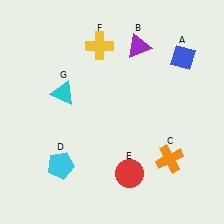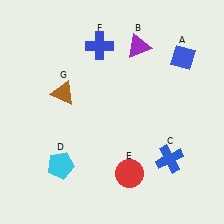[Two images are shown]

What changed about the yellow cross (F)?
In Image 1, F is yellow. In Image 2, it changed to blue.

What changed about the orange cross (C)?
In Image 1, C is orange. In Image 2, it changed to blue.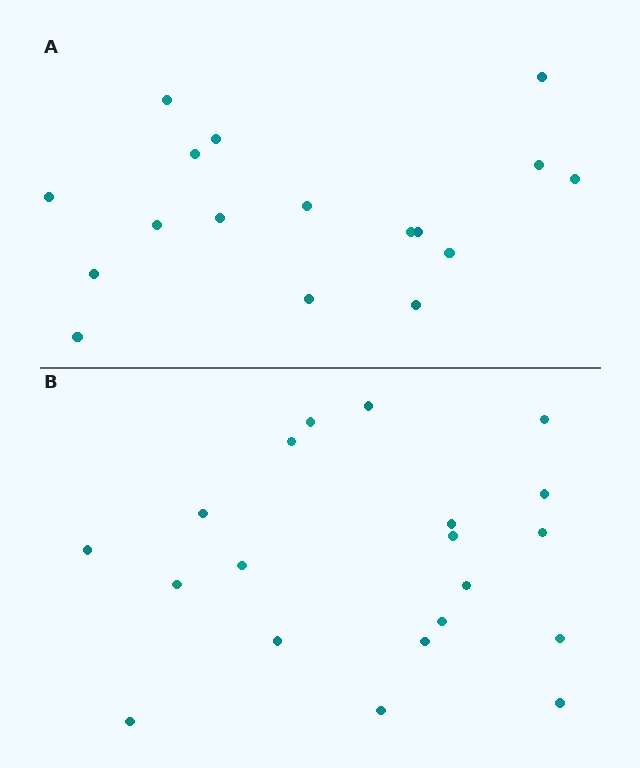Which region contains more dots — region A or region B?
Region B (the bottom region) has more dots.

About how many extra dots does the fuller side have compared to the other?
Region B has just a few more — roughly 2 or 3 more dots than region A.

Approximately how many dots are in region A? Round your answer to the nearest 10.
About 20 dots. (The exact count is 17, which rounds to 20.)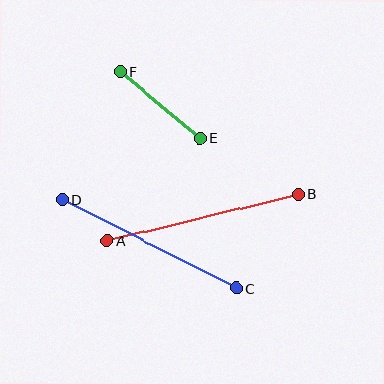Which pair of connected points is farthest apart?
Points A and B are farthest apart.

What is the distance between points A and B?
The distance is approximately 197 pixels.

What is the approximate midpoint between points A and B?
The midpoint is at approximately (203, 218) pixels.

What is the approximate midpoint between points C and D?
The midpoint is at approximately (149, 244) pixels.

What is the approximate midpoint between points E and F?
The midpoint is at approximately (160, 105) pixels.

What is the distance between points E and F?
The distance is approximately 104 pixels.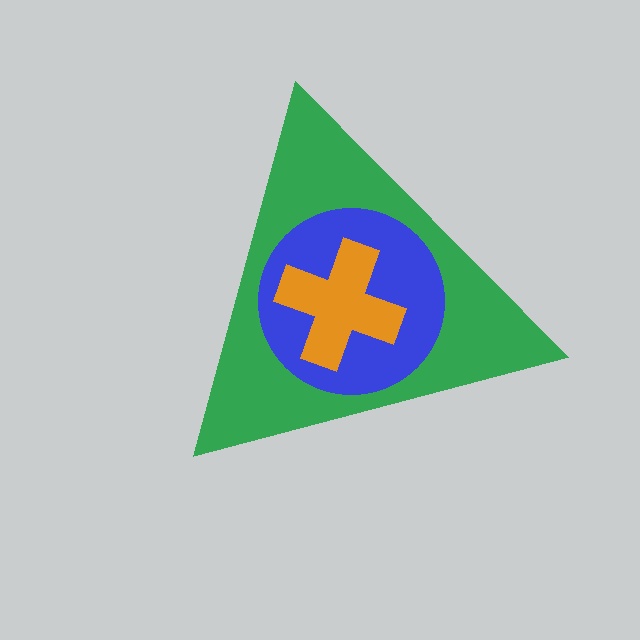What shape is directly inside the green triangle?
The blue circle.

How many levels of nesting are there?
3.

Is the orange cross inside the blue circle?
Yes.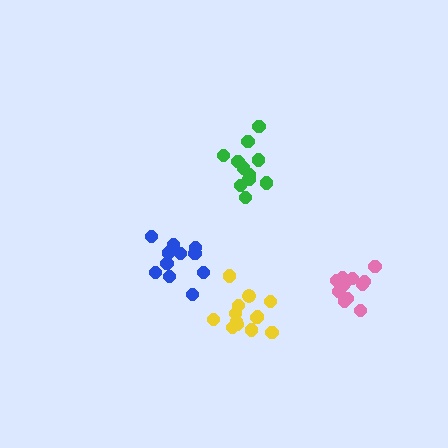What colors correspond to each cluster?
The clusters are colored: yellow, pink, blue, green.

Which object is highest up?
The green cluster is topmost.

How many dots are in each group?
Group 1: 13 dots, Group 2: 12 dots, Group 3: 11 dots, Group 4: 11 dots (47 total).